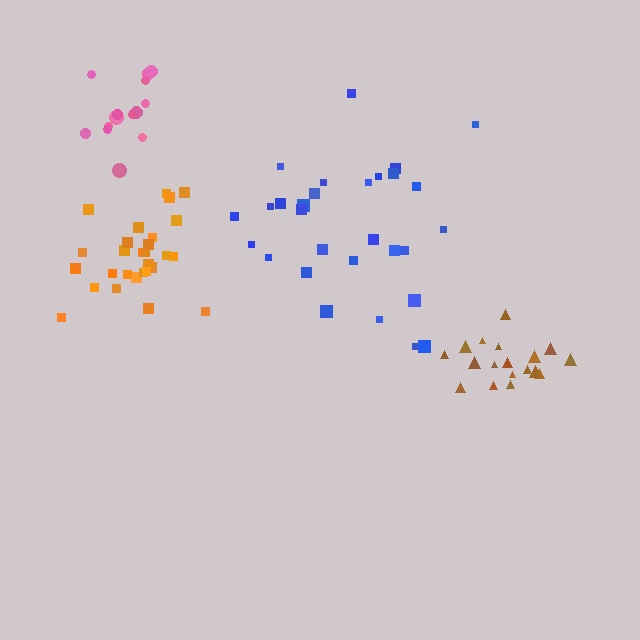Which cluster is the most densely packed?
Orange.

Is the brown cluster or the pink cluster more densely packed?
Brown.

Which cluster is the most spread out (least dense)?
Blue.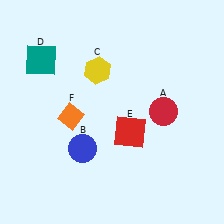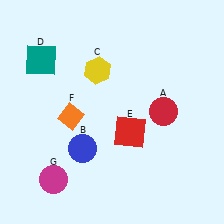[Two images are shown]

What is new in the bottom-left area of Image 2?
A magenta circle (G) was added in the bottom-left area of Image 2.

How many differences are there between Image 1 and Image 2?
There is 1 difference between the two images.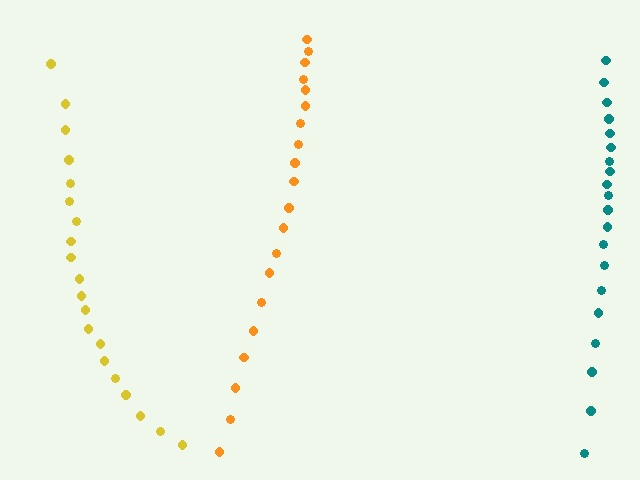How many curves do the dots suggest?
There are 3 distinct paths.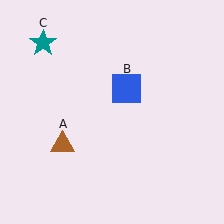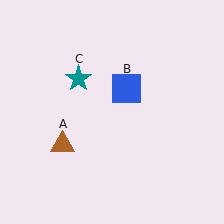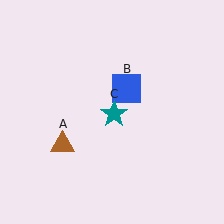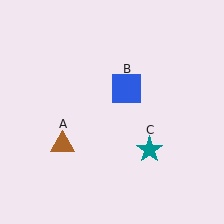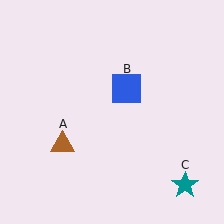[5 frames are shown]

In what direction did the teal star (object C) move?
The teal star (object C) moved down and to the right.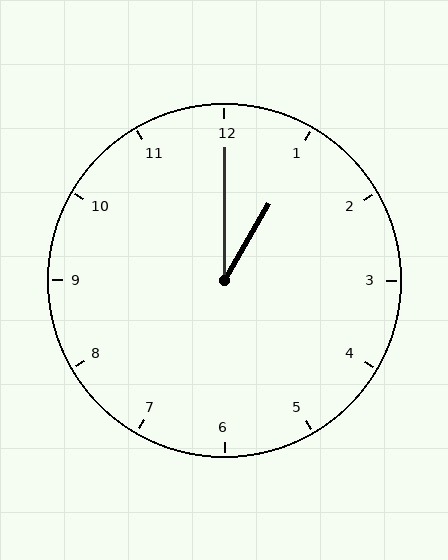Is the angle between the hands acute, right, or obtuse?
It is acute.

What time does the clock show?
1:00.